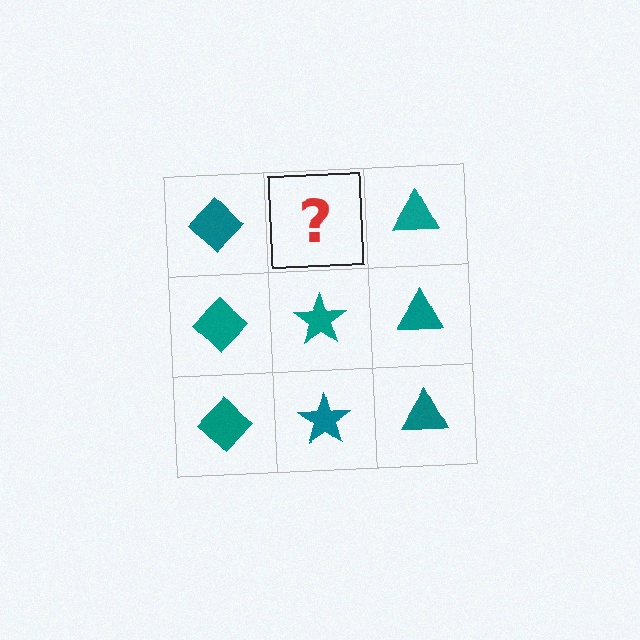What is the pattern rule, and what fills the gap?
The rule is that each column has a consistent shape. The gap should be filled with a teal star.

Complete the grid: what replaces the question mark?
The question mark should be replaced with a teal star.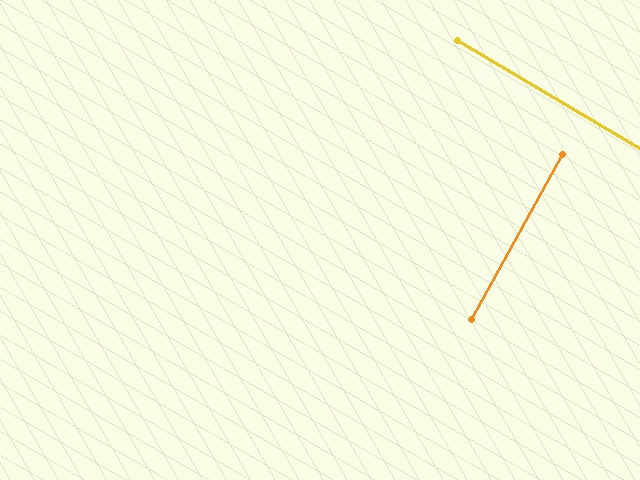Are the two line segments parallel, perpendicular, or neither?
Perpendicular — they meet at approximately 88°.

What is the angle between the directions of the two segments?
Approximately 88 degrees.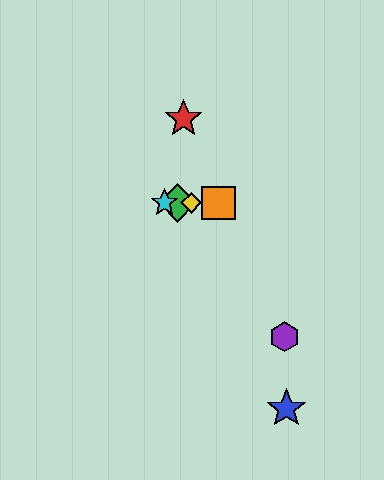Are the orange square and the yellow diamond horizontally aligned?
Yes, both are at y≈203.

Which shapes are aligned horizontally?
The green diamond, the yellow diamond, the orange square, the cyan star are aligned horizontally.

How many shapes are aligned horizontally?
4 shapes (the green diamond, the yellow diamond, the orange square, the cyan star) are aligned horizontally.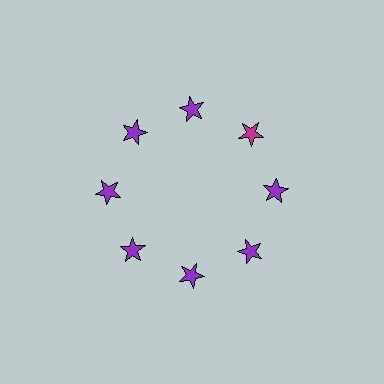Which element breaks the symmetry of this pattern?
The magenta star at roughly the 2 o'clock position breaks the symmetry. All other shapes are purple stars.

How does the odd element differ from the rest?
It has a different color: magenta instead of purple.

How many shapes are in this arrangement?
There are 8 shapes arranged in a ring pattern.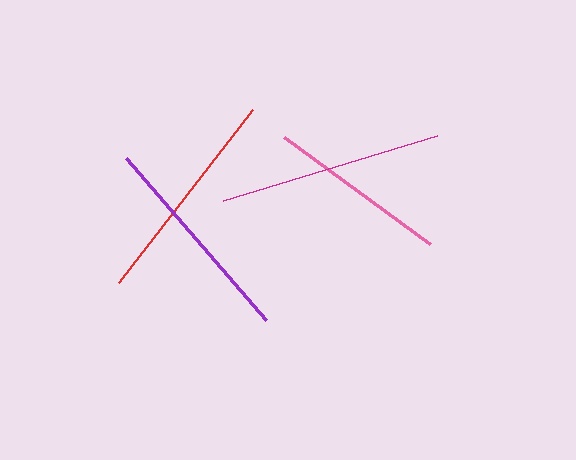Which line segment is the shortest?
The pink line is the shortest at approximately 181 pixels.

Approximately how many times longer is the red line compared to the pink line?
The red line is approximately 1.2 times the length of the pink line.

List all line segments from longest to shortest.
From longest to shortest: magenta, red, purple, pink.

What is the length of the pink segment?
The pink segment is approximately 181 pixels long.